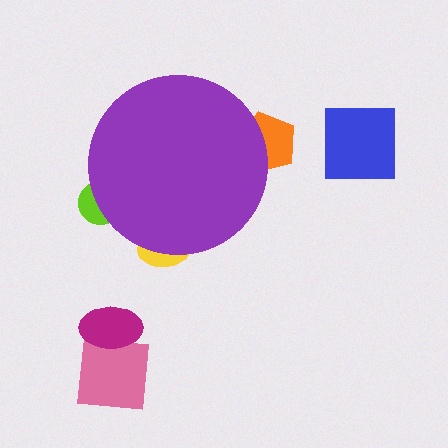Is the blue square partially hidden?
No, the blue square is fully visible.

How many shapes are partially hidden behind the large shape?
3 shapes are partially hidden.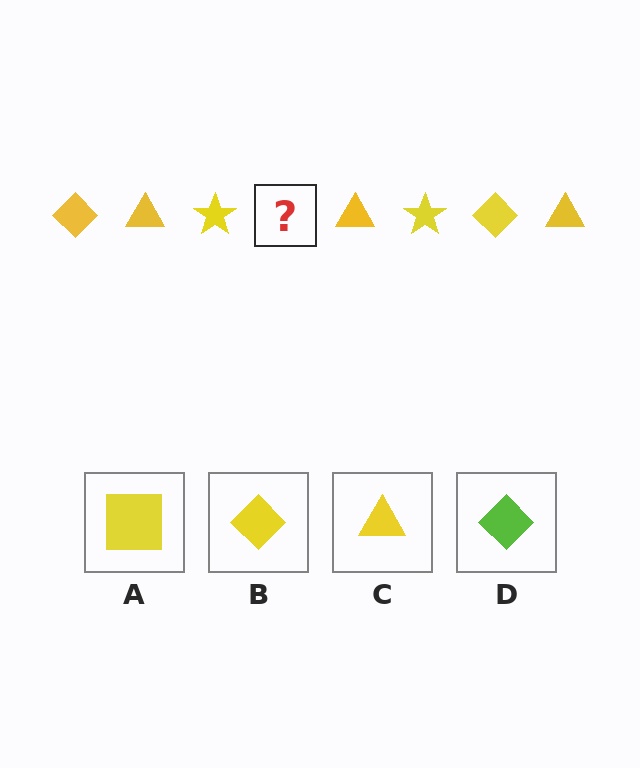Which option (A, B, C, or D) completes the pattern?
B.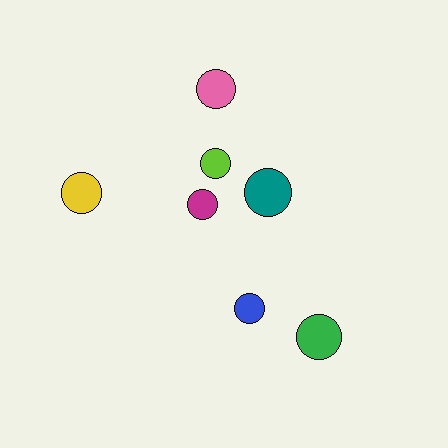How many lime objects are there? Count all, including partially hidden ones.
There is 1 lime object.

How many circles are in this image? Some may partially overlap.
There are 7 circles.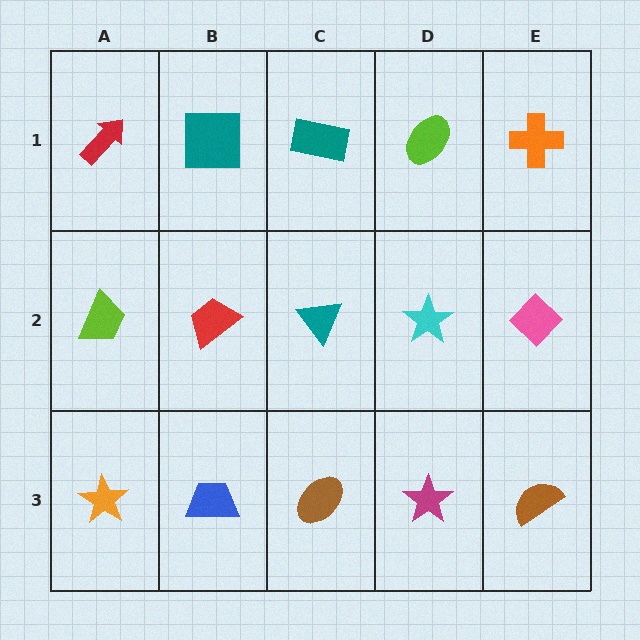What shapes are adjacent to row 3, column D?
A cyan star (row 2, column D), a brown ellipse (row 3, column C), a brown semicircle (row 3, column E).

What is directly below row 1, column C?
A teal triangle.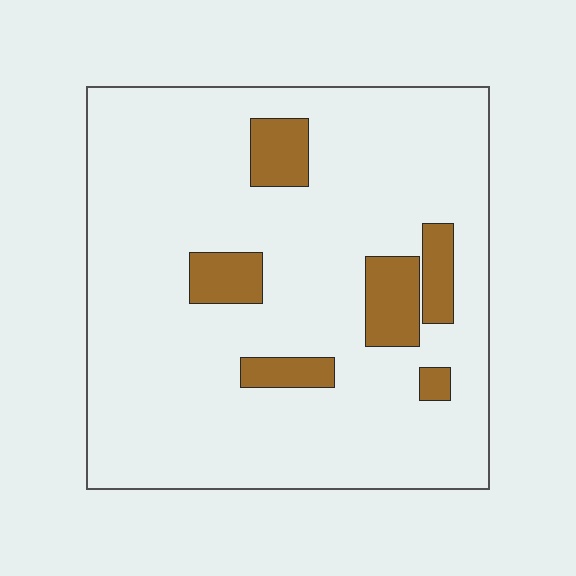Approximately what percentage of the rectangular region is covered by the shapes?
Approximately 10%.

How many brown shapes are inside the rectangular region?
6.